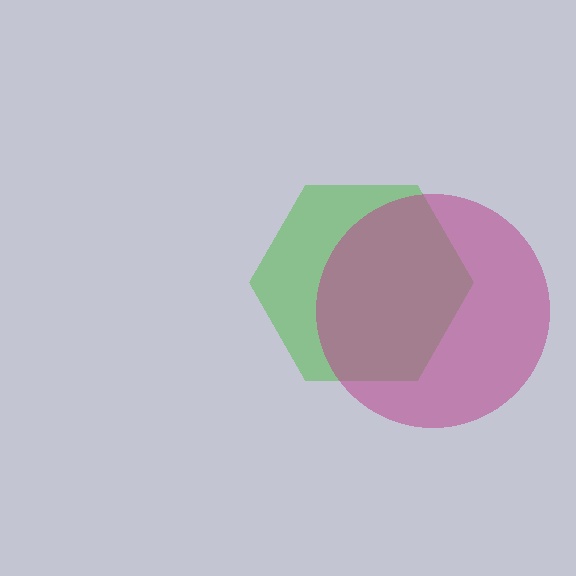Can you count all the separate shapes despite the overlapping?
Yes, there are 2 separate shapes.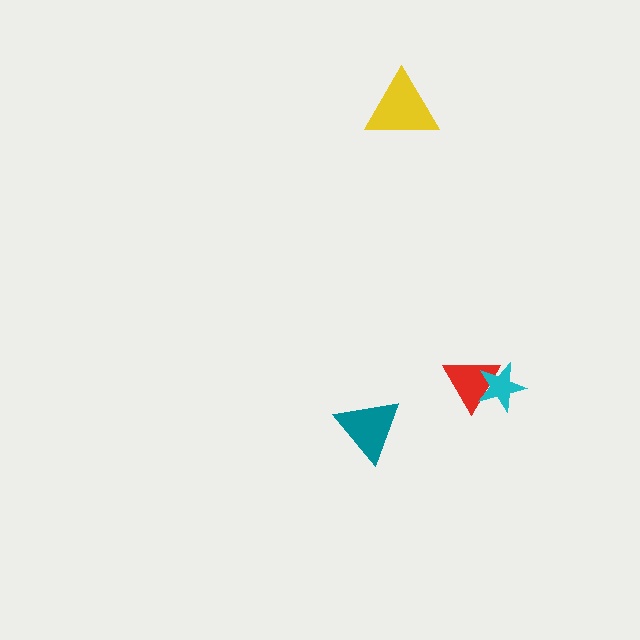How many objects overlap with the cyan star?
1 object overlaps with the cyan star.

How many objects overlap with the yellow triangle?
0 objects overlap with the yellow triangle.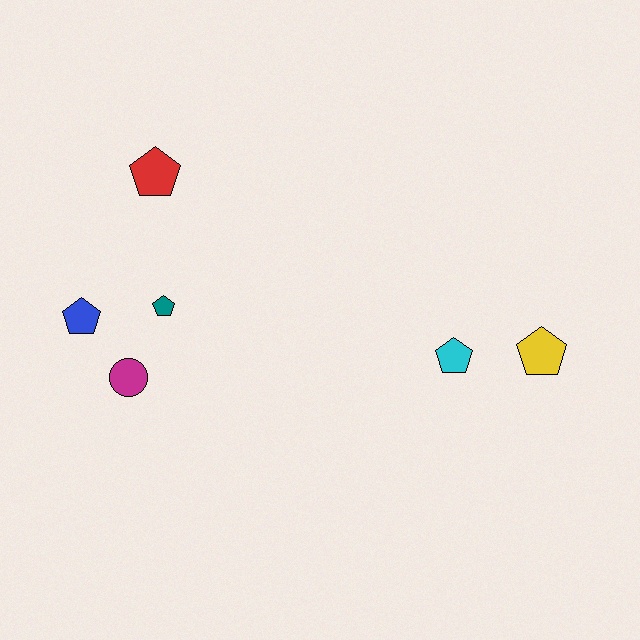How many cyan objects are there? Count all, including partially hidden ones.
There is 1 cyan object.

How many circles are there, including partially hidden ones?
There is 1 circle.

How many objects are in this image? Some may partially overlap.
There are 6 objects.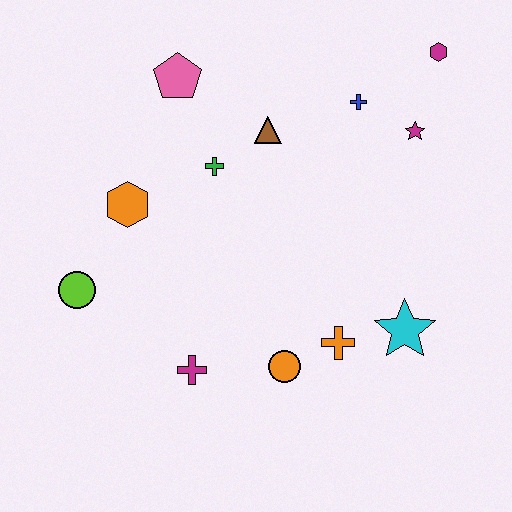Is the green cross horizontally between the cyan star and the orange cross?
No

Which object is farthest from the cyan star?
The pink pentagon is farthest from the cyan star.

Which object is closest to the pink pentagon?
The green cross is closest to the pink pentagon.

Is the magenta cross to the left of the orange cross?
Yes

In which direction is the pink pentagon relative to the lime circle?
The pink pentagon is above the lime circle.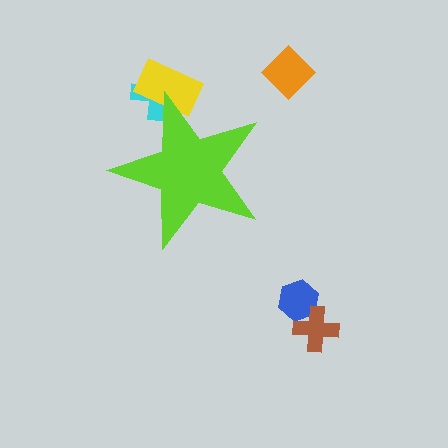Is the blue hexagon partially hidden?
No, the blue hexagon is fully visible.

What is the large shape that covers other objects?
A lime star.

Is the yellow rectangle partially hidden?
Yes, the yellow rectangle is partially hidden behind the lime star.